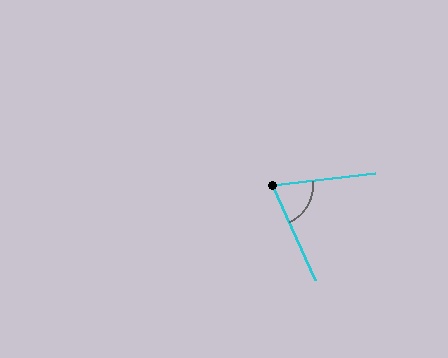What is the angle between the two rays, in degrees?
Approximately 72 degrees.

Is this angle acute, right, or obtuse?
It is acute.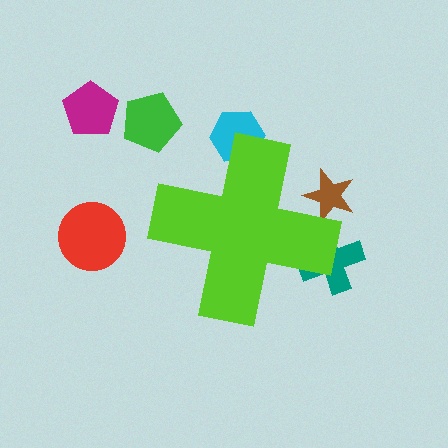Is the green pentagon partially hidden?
No, the green pentagon is fully visible.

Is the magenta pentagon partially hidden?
No, the magenta pentagon is fully visible.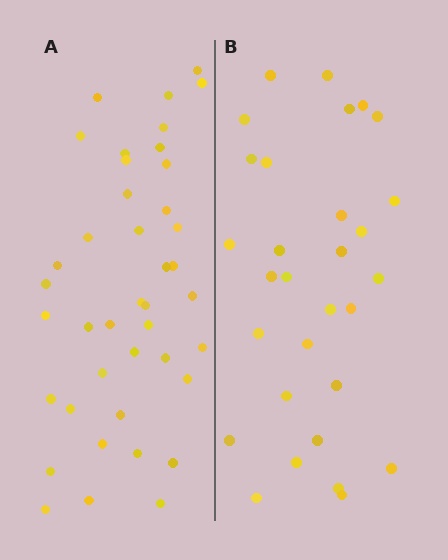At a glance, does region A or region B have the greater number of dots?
Region A (the left region) has more dots.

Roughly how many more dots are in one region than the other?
Region A has roughly 12 or so more dots than region B.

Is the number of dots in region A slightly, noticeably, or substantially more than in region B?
Region A has noticeably more, but not dramatically so. The ratio is roughly 1.4 to 1.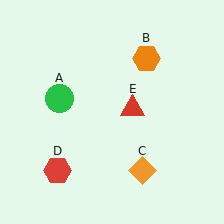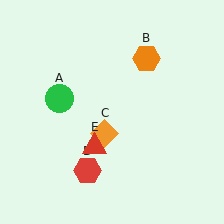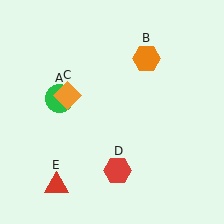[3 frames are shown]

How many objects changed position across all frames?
3 objects changed position: orange diamond (object C), red hexagon (object D), red triangle (object E).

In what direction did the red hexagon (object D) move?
The red hexagon (object D) moved right.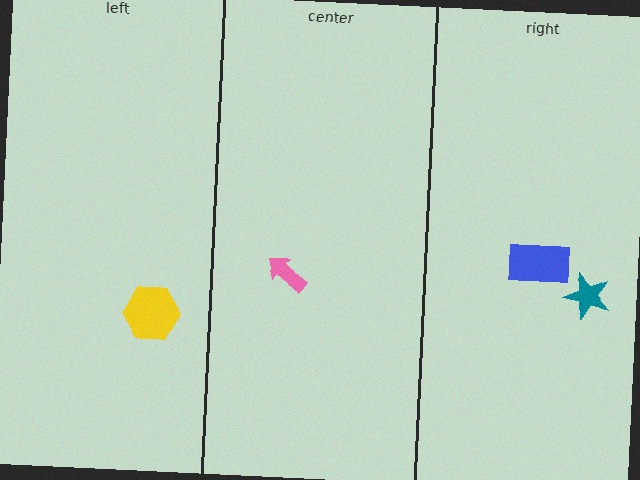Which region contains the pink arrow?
The center region.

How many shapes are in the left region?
1.